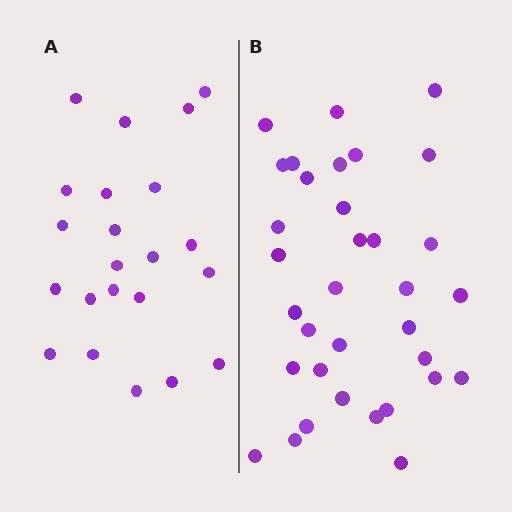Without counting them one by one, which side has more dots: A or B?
Region B (the right region) has more dots.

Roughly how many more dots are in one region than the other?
Region B has roughly 12 or so more dots than region A.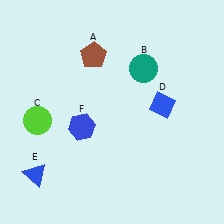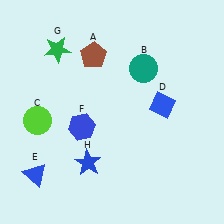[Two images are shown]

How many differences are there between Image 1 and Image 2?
There are 2 differences between the two images.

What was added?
A green star (G), a blue star (H) were added in Image 2.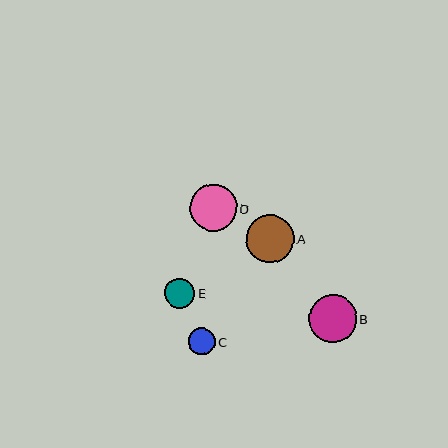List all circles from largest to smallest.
From largest to smallest: B, A, D, E, C.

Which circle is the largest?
Circle B is the largest with a size of approximately 48 pixels.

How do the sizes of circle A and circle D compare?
Circle A and circle D are approximately the same size.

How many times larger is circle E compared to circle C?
Circle E is approximately 1.1 times the size of circle C.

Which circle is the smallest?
Circle C is the smallest with a size of approximately 27 pixels.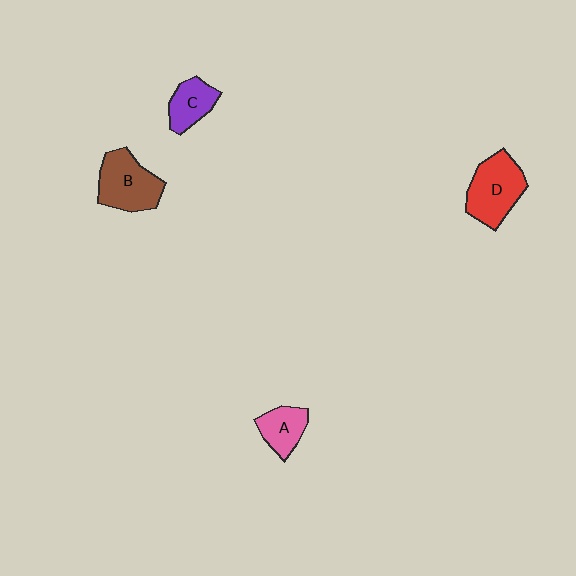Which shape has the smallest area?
Shape A (pink).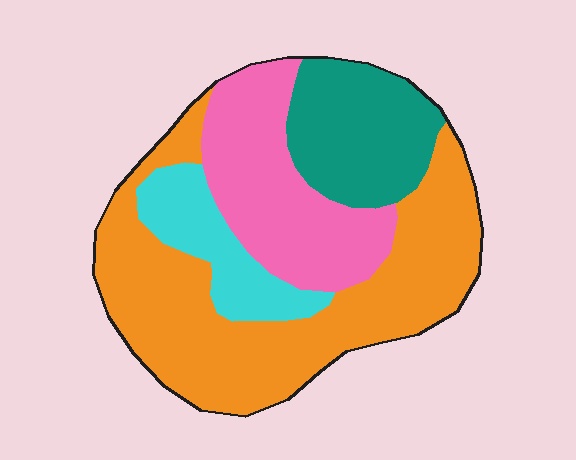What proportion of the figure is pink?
Pink covers about 25% of the figure.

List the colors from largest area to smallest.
From largest to smallest: orange, pink, teal, cyan.